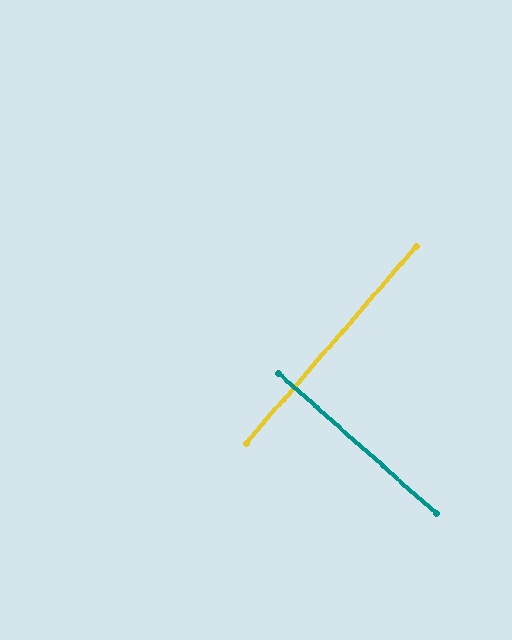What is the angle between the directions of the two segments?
Approximately 89 degrees.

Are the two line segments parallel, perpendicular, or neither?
Perpendicular — they meet at approximately 89°.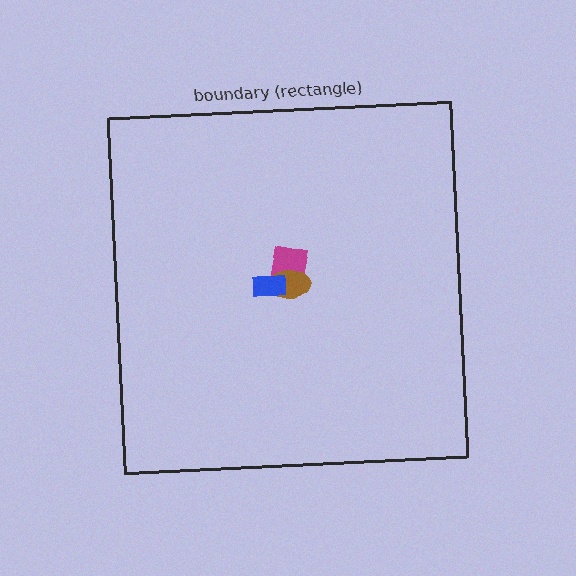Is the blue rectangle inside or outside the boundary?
Inside.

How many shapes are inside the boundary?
3 inside, 0 outside.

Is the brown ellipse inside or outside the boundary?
Inside.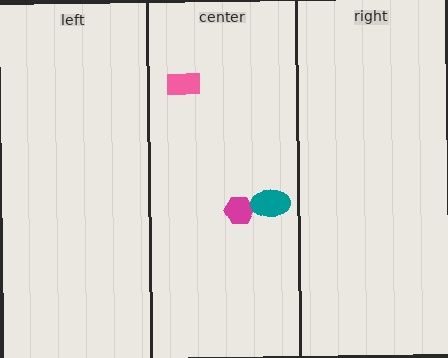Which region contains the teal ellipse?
The center region.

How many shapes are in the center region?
3.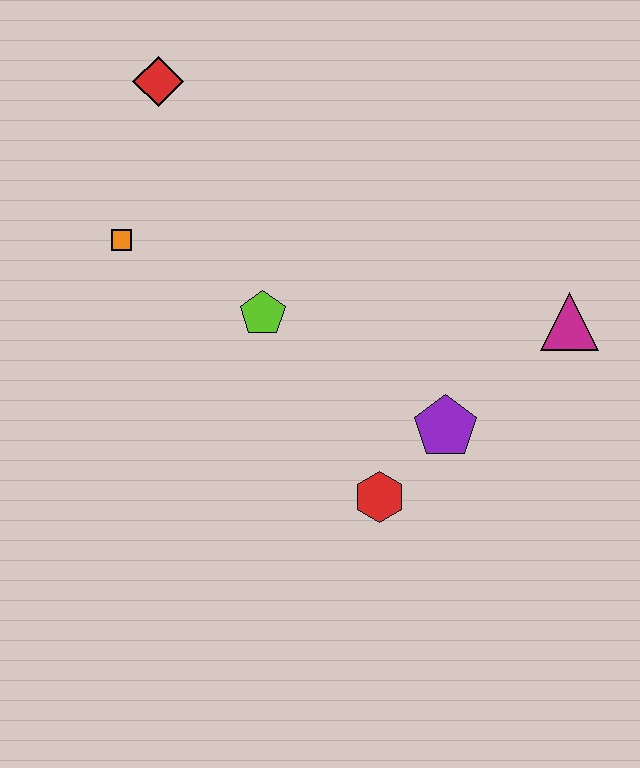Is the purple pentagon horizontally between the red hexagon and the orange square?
No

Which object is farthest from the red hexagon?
The red diamond is farthest from the red hexagon.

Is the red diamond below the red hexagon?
No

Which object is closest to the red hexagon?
The purple pentagon is closest to the red hexagon.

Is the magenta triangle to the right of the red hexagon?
Yes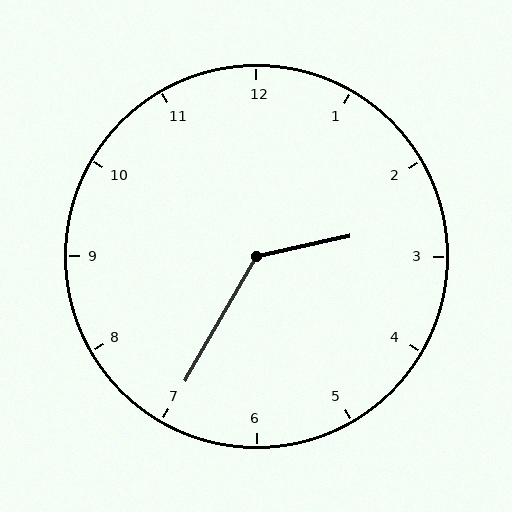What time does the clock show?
2:35.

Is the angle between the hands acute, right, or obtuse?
It is obtuse.